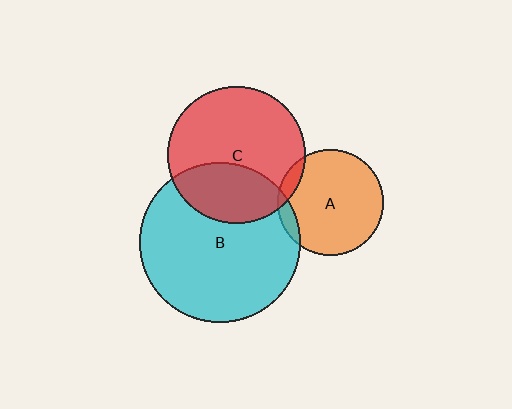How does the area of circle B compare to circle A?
Approximately 2.3 times.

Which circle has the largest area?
Circle B (cyan).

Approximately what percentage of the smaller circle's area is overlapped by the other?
Approximately 10%.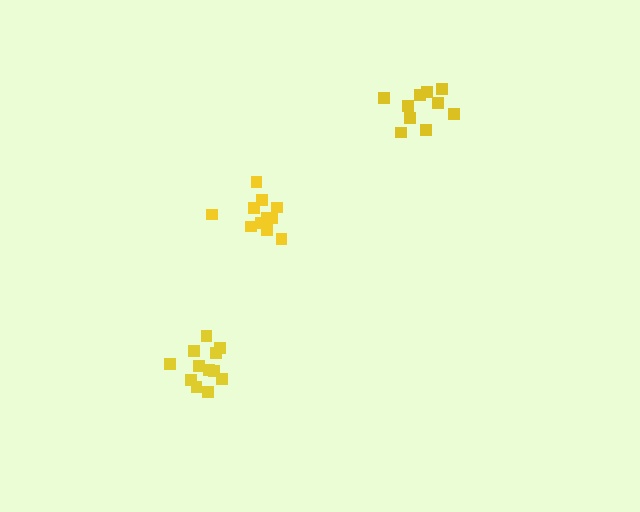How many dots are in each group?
Group 1: 10 dots, Group 2: 12 dots, Group 3: 11 dots (33 total).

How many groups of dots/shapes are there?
There are 3 groups.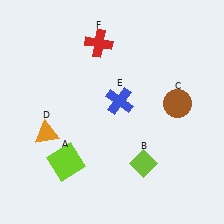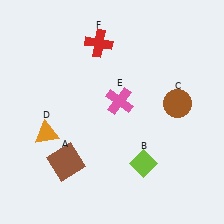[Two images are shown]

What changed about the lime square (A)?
In Image 1, A is lime. In Image 2, it changed to brown.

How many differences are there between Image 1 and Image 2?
There are 2 differences between the two images.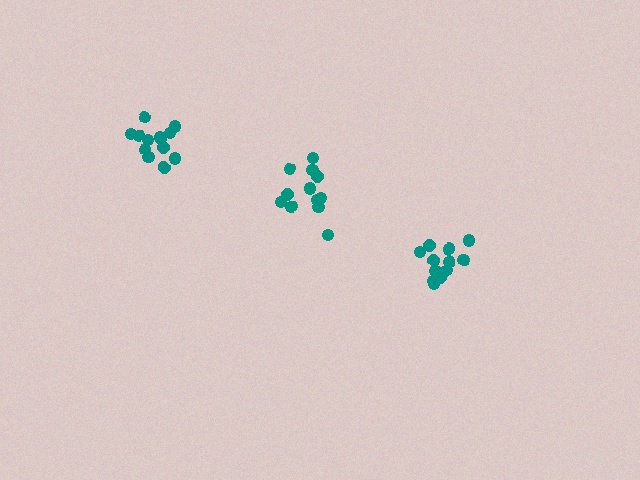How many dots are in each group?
Group 1: 13 dots, Group 2: 12 dots, Group 3: 12 dots (37 total).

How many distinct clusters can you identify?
There are 3 distinct clusters.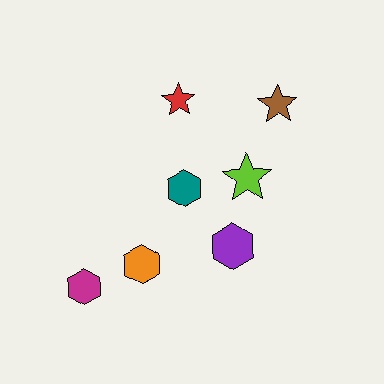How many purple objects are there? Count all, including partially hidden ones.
There is 1 purple object.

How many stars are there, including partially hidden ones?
There are 3 stars.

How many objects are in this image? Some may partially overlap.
There are 7 objects.